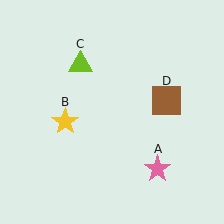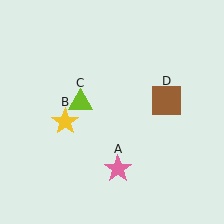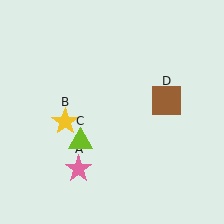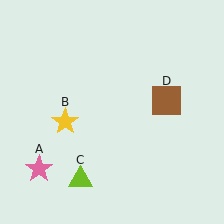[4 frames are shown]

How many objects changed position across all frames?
2 objects changed position: pink star (object A), lime triangle (object C).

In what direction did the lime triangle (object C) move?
The lime triangle (object C) moved down.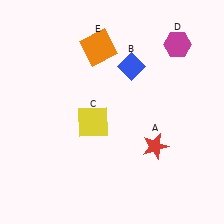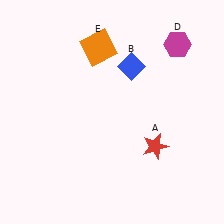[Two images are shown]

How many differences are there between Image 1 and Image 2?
There is 1 difference between the two images.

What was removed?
The yellow square (C) was removed in Image 2.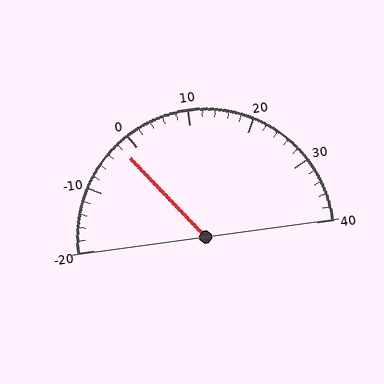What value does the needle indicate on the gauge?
The needle indicates approximately -2.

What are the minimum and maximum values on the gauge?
The gauge ranges from -20 to 40.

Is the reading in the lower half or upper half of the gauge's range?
The reading is in the lower half of the range (-20 to 40).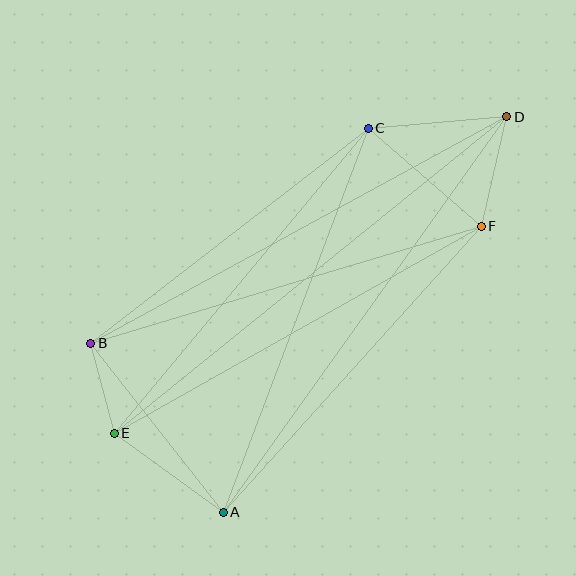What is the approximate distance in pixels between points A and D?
The distance between A and D is approximately 486 pixels.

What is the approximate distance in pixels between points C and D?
The distance between C and D is approximately 139 pixels.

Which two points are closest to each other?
Points B and E are closest to each other.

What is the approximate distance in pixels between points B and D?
The distance between B and D is approximately 473 pixels.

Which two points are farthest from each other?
Points D and E are farthest from each other.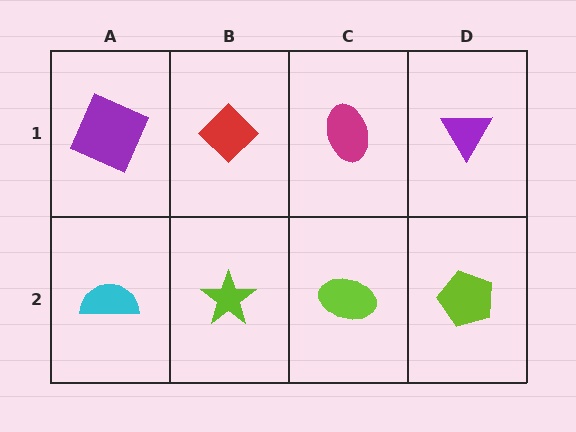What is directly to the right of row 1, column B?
A magenta ellipse.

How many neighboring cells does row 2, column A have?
2.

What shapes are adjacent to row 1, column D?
A lime pentagon (row 2, column D), a magenta ellipse (row 1, column C).